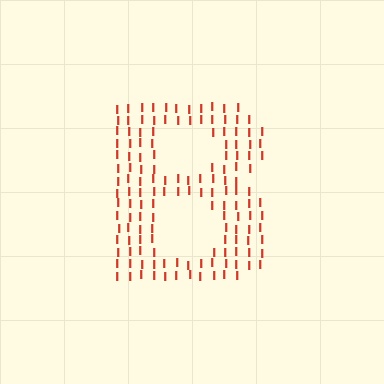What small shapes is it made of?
It is made of small letter I's.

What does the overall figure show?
The overall figure shows the letter B.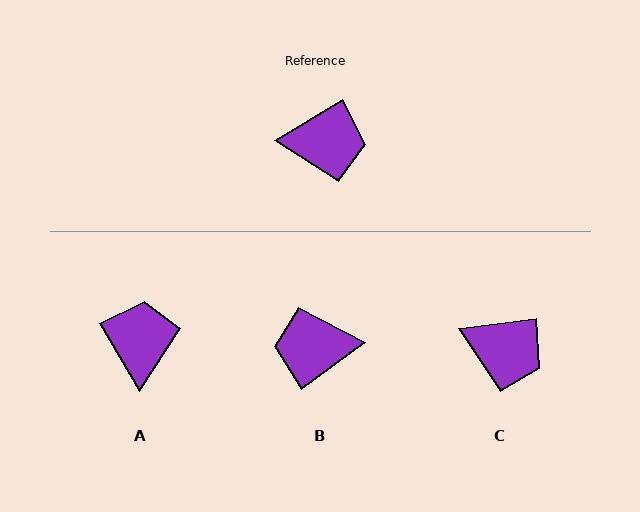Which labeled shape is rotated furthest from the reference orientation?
B, about 175 degrees away.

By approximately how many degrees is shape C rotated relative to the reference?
Approximately 24 degrees clockwise.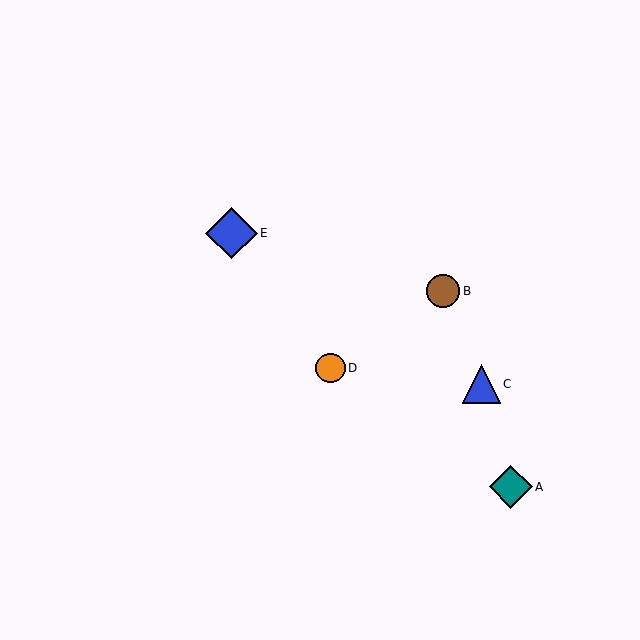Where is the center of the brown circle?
The center of the brown circle is at (443, 291).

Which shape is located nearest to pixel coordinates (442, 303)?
The brown circle (labeled B) at (443, 291) is nearest to that location.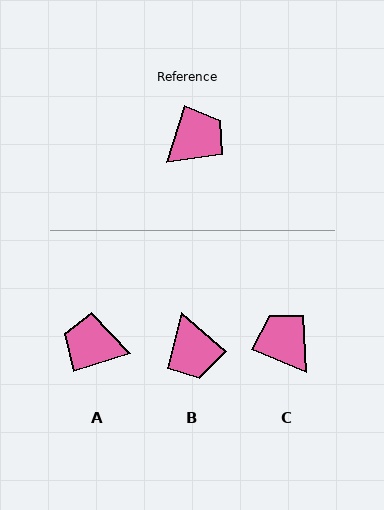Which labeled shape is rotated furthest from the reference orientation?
A, about 126 degrees away.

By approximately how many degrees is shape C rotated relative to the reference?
Approximately 85 degrees counter-clockwise.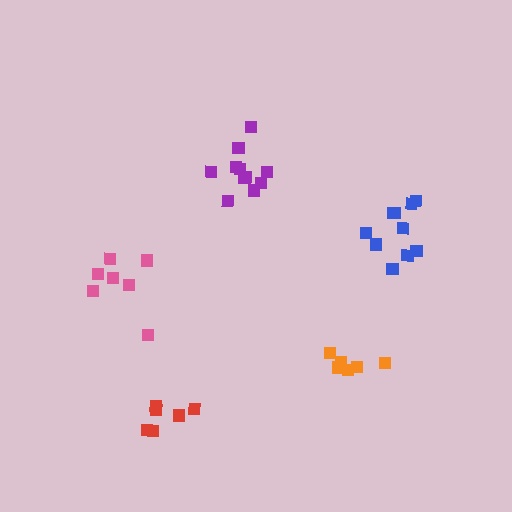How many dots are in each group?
Group 1: 6 dots, Group 2: 7 dots, Group 3: 6 dots, Group 4: 10 dots, Group 5: 12 dots (41 total).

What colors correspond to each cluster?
The clusters are colored: red, pink, orange, blue, purple.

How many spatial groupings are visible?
There are 5 spatial groupings.